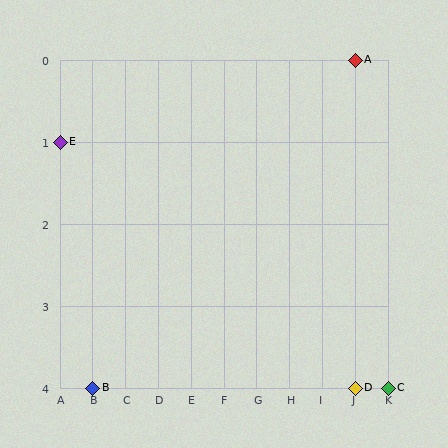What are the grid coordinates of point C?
Point C is at grid coordinates (K, 4).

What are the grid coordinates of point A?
Point A is at grid coordinates (J, 0).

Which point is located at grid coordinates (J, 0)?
Point A is at (J, 0).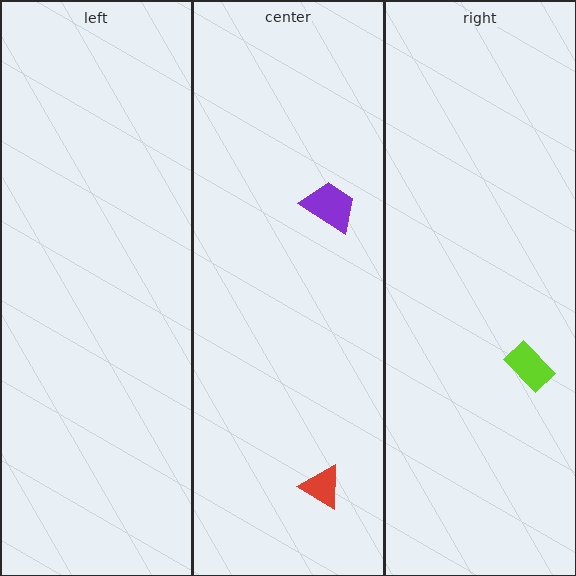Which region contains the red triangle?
The center region.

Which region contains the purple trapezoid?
The center region.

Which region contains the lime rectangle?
The right region.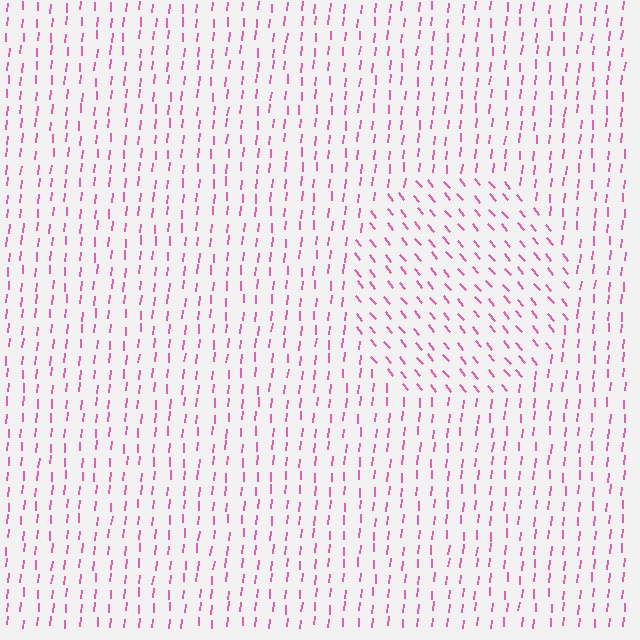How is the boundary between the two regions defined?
The boundary is defined purely by a change in line orientation (approximately 45 degrees difference). All lines are the same color and thickness.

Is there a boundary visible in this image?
Yes, there is a texture boundary formed by a change in line orientation.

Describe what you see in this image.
The image is filled with small pink line segments. A circle region in the image has lines oriented differently from the surrounding lines, creating a visible texture boundary.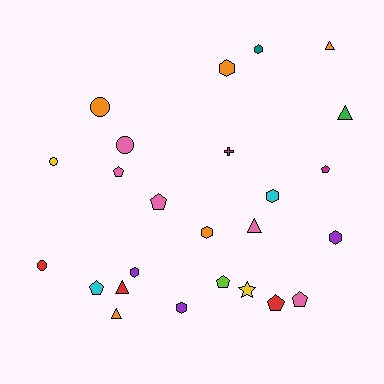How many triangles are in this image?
There are 5 triangles.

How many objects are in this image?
There are 25 objects.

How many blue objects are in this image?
There are no blue objects.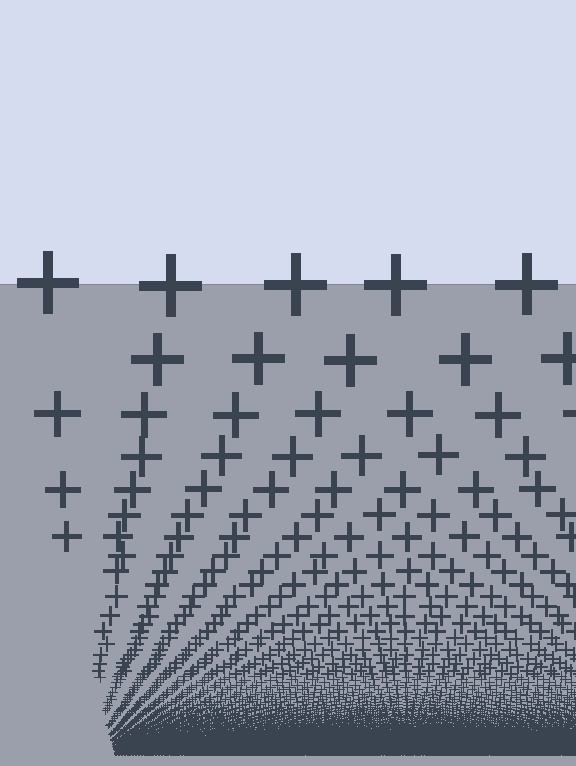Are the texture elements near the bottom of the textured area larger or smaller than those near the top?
Smaller. The gradient is inverted — elements near the bottom are smaller and denser.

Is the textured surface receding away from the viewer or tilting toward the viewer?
The surface appears to tilt toward the viewer. Texture elements get larger and sparser toward the top.